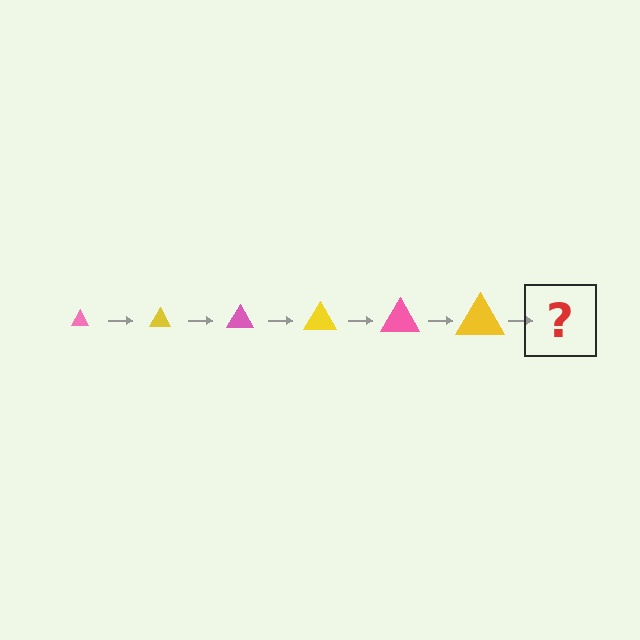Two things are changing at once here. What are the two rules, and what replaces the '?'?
The two rules are that the triangle grows larger each step and the color cycles through pink and yellow. The '?' should be a pink triangle, larger than the previous one.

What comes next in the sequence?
The next element should be a pink triangle, larger than the previous one.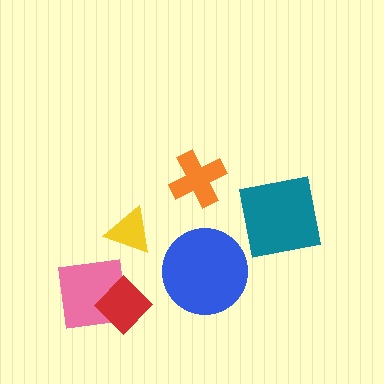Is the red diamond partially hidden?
No, no other shape covers it.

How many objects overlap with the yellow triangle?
0 objects overlap with the yellow triangle.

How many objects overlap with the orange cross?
0 objects overlap with the orange cross.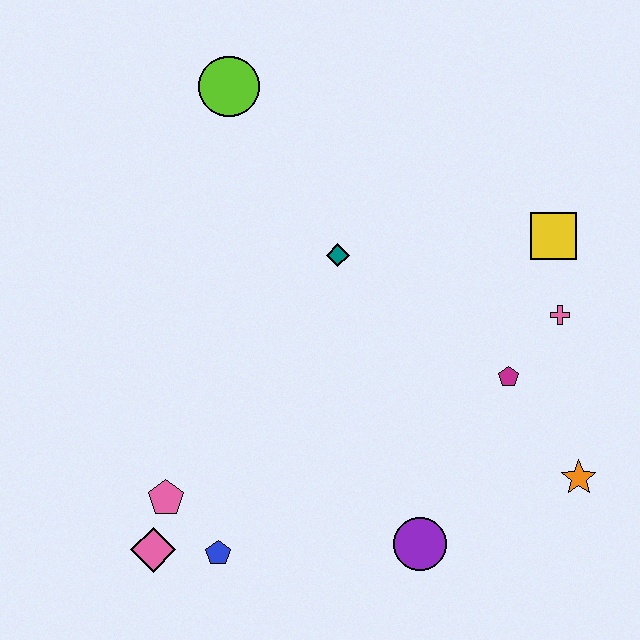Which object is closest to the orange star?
The magenta pentagon is closest to the orange star.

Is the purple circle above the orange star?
No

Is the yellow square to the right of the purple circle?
Yes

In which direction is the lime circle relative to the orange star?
The lime circle is above the orange star.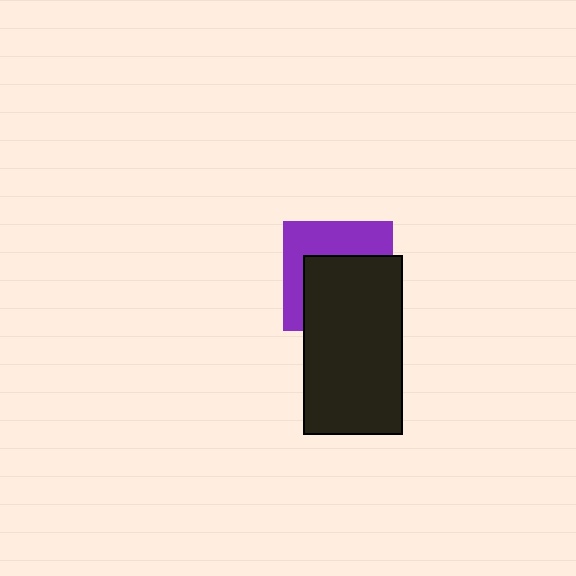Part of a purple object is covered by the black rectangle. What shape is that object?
It is a square.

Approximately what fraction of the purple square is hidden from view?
Roughly 57% of the purple square is hidden behind the black rectangle.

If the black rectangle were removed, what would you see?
You would see the complete purple square.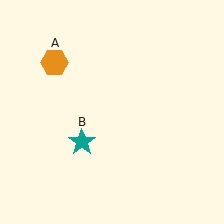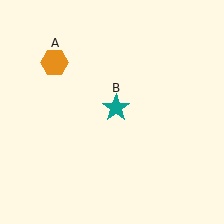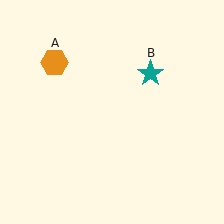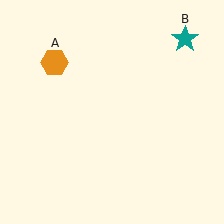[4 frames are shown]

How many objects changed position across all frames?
1 object changed position: teal star (object B).